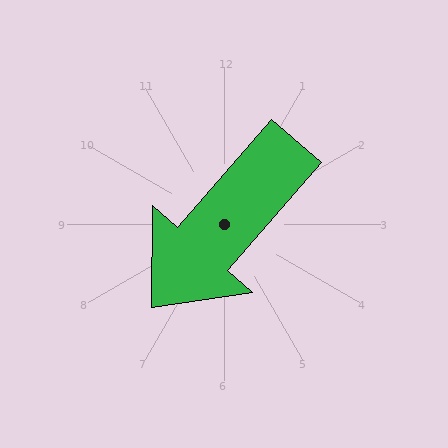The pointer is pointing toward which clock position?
Roughly 7 o'clock.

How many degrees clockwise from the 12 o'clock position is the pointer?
Approximately 221 degrees.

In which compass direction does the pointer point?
Southwest.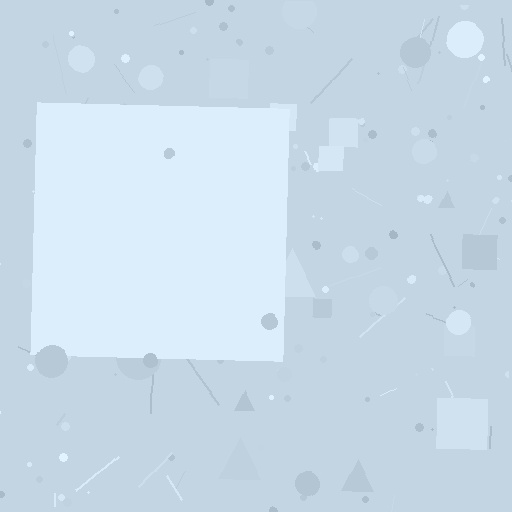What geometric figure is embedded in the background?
A square is embedded in the background.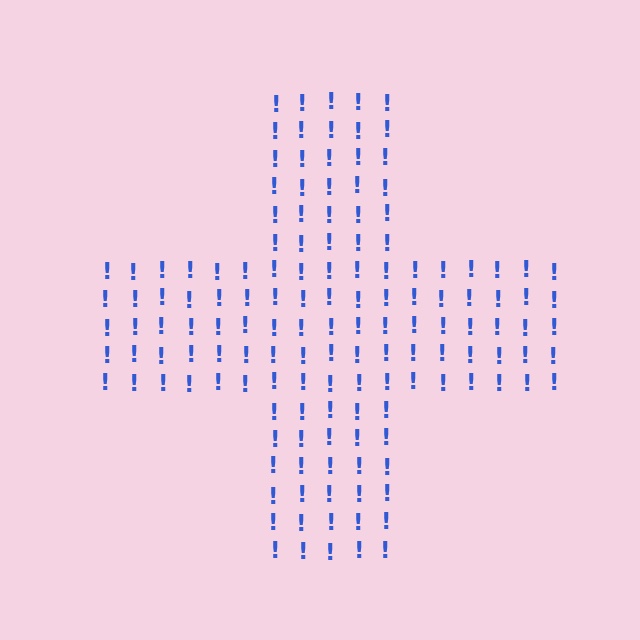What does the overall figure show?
The overall figure shows a cross.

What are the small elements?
The small elements are exclamation marks.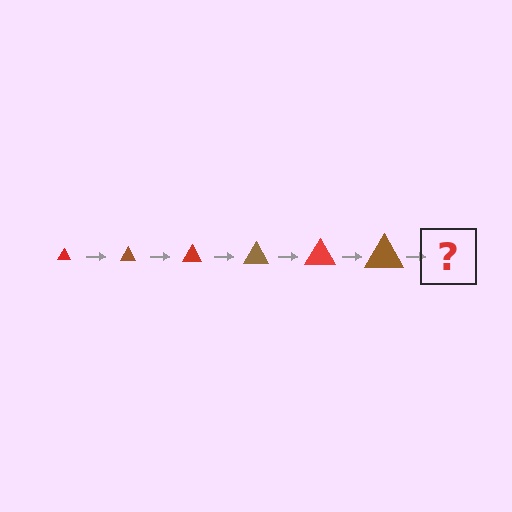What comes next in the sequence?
The next element should be a red triangle, larger than the previous one.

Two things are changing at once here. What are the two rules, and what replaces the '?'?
The two rules are that the triangle grows larger each step and the color cycles through red and brown. The '?' should be a red triangle, larger than the previous one.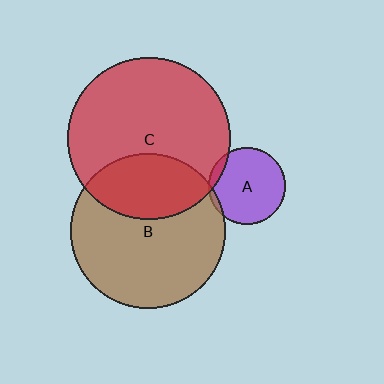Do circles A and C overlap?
Yes.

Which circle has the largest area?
Circle C (red).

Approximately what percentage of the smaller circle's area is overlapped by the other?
Approximately 10%.